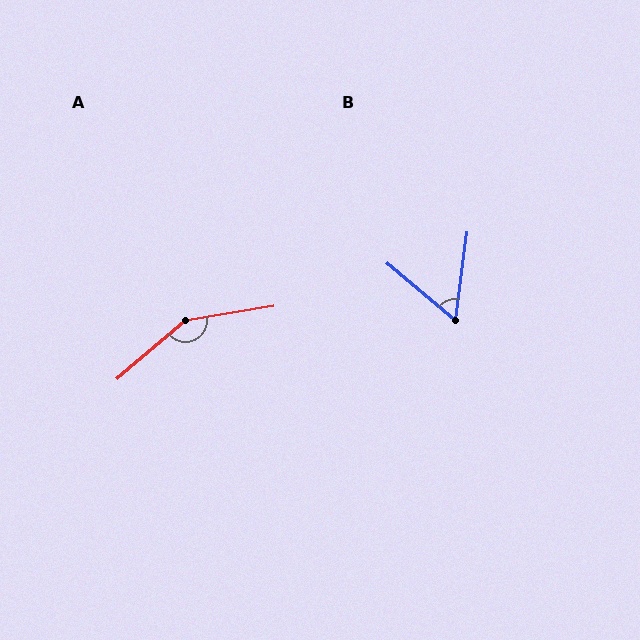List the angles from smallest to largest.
B (58°), A (149°).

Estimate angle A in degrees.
Approximately 149 degrees.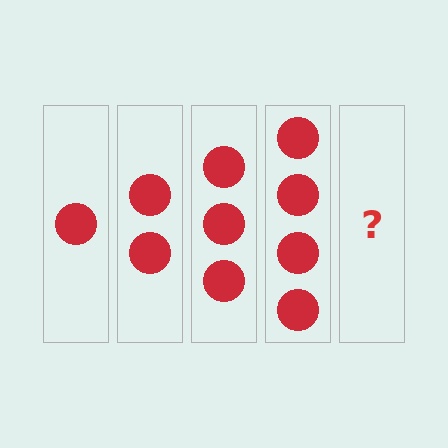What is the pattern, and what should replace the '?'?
The pattern is that each step adds one more circle. The '?' should be 5 circles.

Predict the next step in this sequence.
The next step is 5 circles.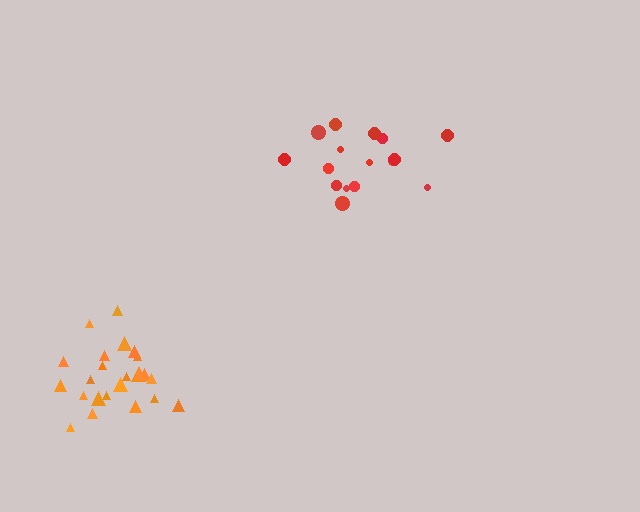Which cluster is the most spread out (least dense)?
Red.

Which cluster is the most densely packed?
Orange.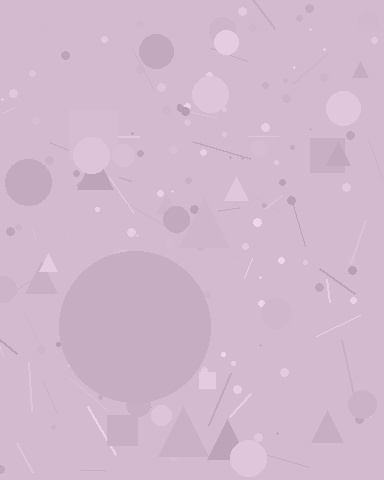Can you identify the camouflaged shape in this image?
The camouflaged shape is a circle.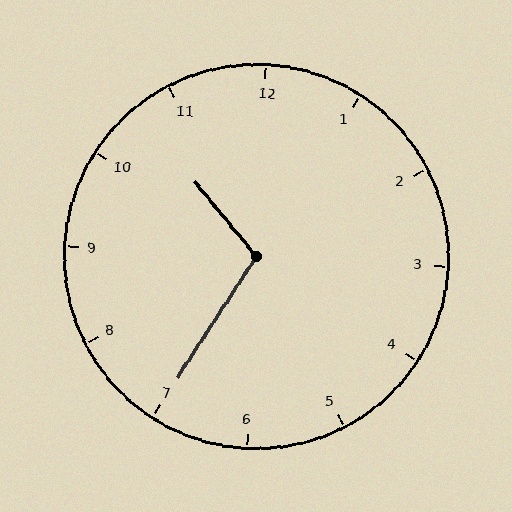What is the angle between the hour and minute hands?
Approximately 108 degrees.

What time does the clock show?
10:35.